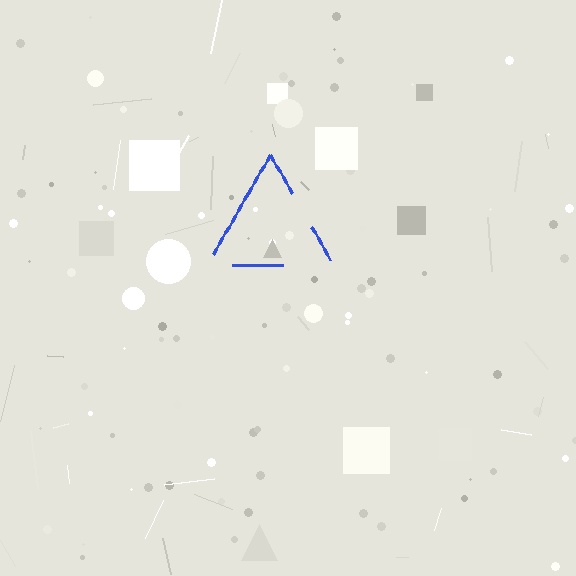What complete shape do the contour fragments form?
The contour fragments form a triangle.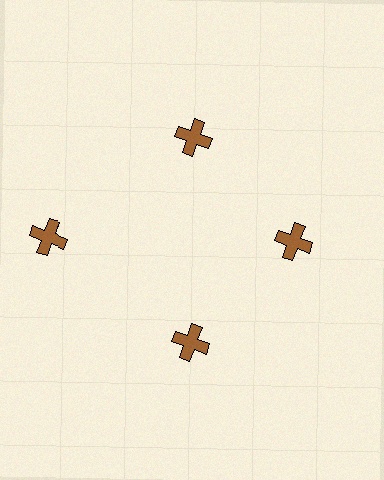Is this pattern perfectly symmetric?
No. The 4 brown crosses are arranged in a ring, but one element near the 9 o'clock position is pushed outward from the center, breaking the 4-fold rotational symmetry.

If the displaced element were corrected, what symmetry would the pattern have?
It would have 4-fold rotational symmetry — the pattern would map onto itself every 90 degrees.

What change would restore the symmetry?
The symmetry would be restored by moving it inward, back onto the ring so that all 4 crosses sit at equal angles and equal distance from the center.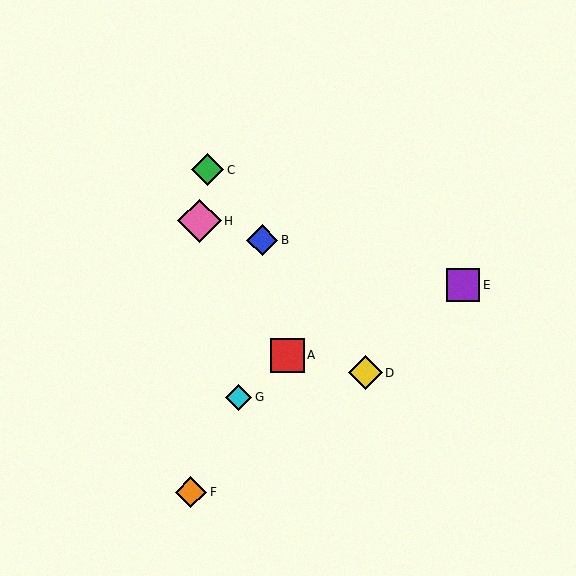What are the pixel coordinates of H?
Object H is at (200, 221).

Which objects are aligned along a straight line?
Objects B, C, D are aligned along a straight line.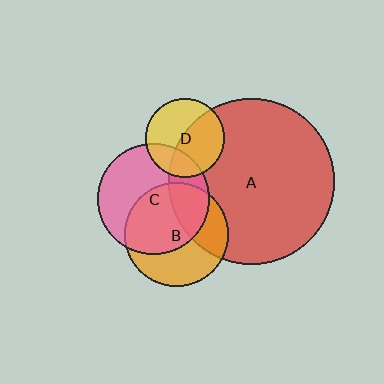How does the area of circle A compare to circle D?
Approximately 4.4 times.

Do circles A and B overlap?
Yes.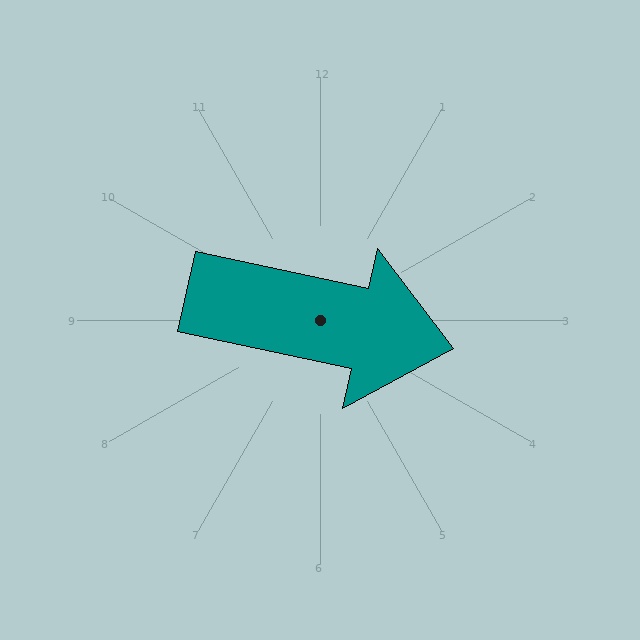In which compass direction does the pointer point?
East.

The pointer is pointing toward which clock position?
Roughly 3 o'clock.